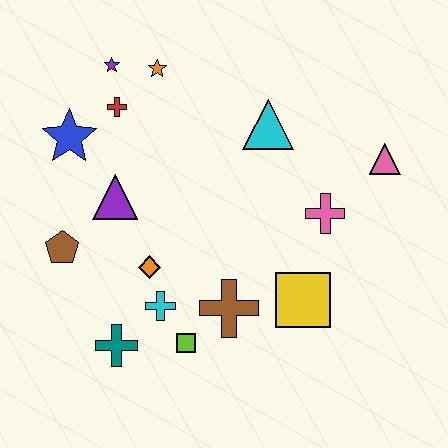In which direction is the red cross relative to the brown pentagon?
The red cross is above the brown pentagon.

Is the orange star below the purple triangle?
No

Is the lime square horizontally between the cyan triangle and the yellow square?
No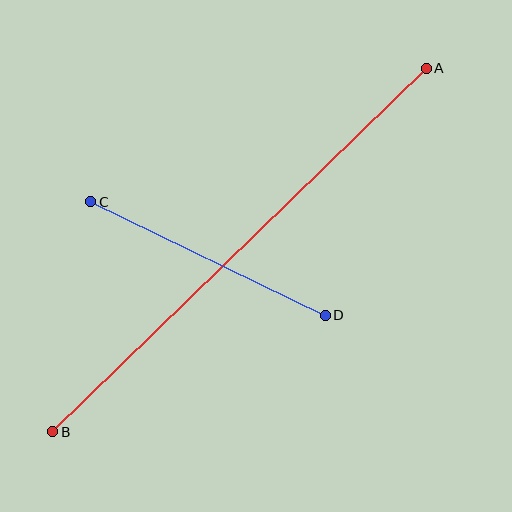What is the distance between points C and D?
The distance is approximately 260 pixels.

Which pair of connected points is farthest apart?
Points A and B are farthest apart.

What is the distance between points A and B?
The distance is approximately 521 pixels.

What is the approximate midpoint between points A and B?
The midpoint is at approximately (240, 250) pixels.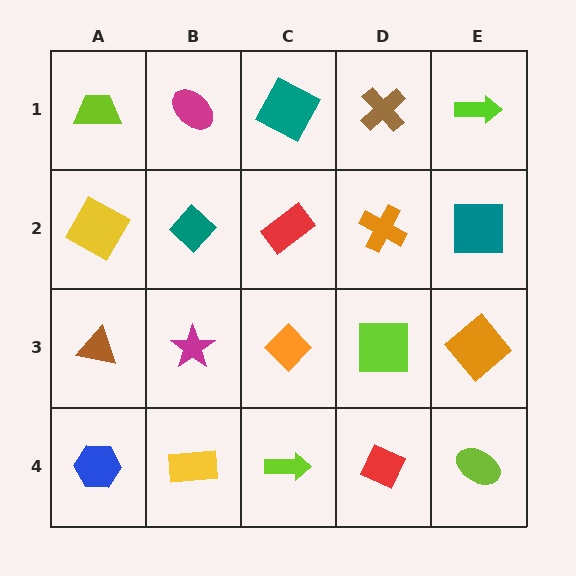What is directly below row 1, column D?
An orange cross.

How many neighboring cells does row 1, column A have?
2.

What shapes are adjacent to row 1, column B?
A teal diamond (row 2, column B), a lime trapezoid (row 1, column A), a teal square (row 1, column C).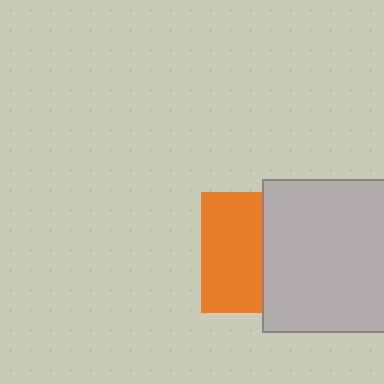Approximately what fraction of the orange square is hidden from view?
Roughly 51% of the orange square is hidden behind the light gray square.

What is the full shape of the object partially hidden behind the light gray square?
The partially hidden object is an orange square.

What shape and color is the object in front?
The object in front is a light gray square.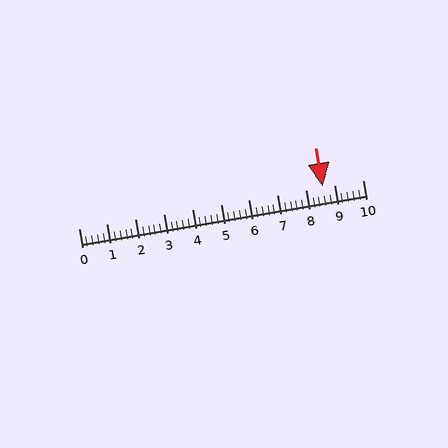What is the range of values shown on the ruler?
The ruler shows values from 0 to 10.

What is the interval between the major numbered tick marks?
The major tick marks are spaced 1 units apart.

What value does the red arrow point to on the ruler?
The red arrow points to approximately 8.6.